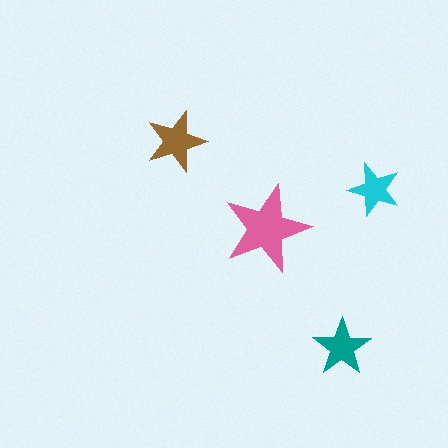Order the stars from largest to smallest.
the pink one, the brown one, the teal one, the cyan one.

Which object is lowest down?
The teal star is bottommost.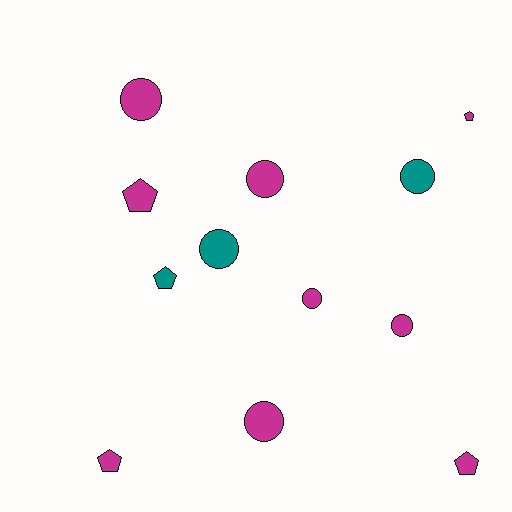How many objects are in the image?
There are 12 objects.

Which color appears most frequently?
Magenta, with 9 objects.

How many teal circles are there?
There are 2 teal circles.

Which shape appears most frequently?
Circle, with 7 objects.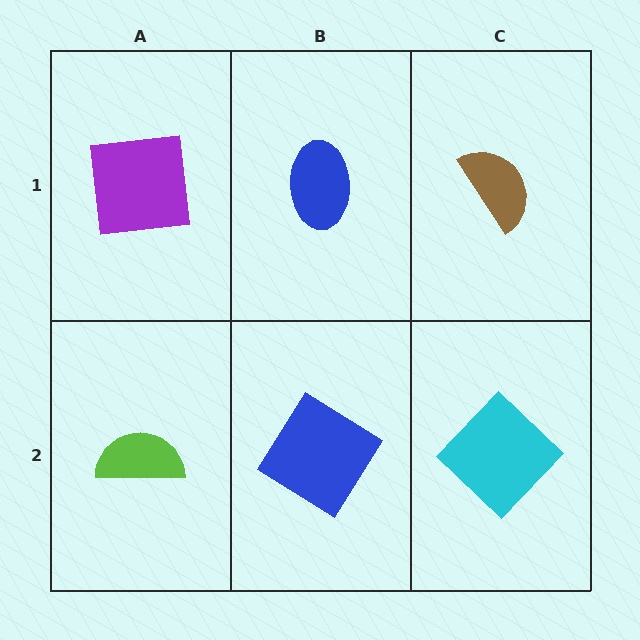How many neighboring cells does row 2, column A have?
2.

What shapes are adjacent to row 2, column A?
A purple square (row 1, column A), a blue diamond (row 2, column B).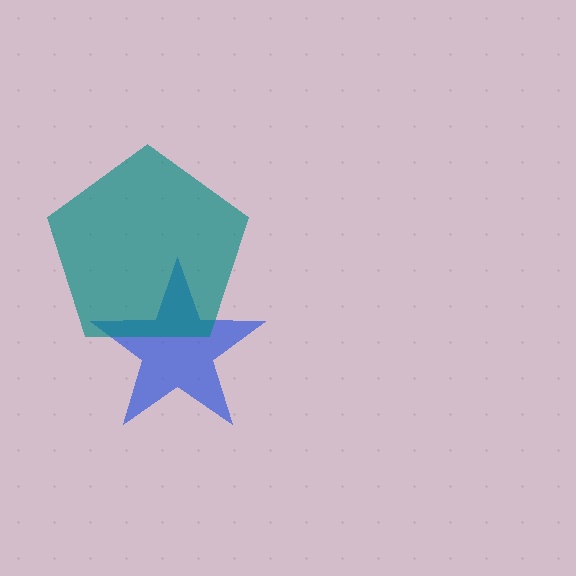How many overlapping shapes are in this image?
There are 2 overlapping shapes in the image.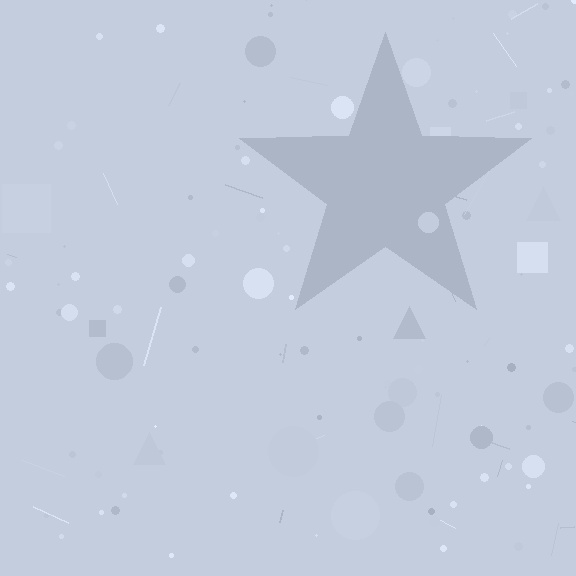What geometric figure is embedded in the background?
A star is embedded in the background.